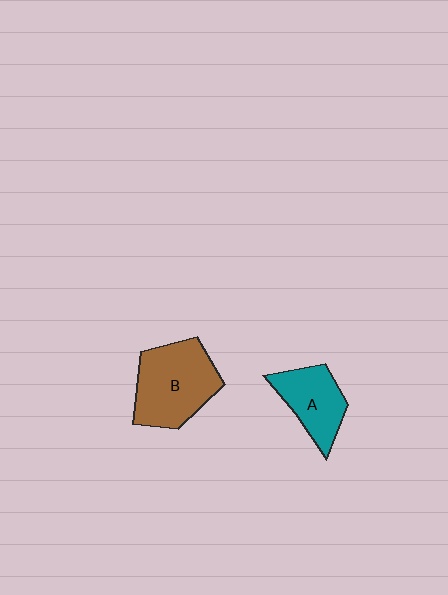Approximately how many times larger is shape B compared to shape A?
Approximately 1.5 times.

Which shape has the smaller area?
Shape A (teal).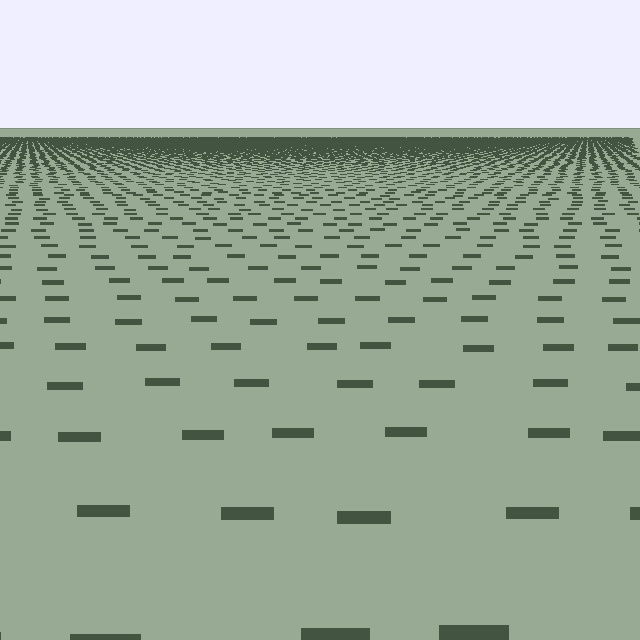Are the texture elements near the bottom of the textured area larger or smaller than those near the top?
Larger. Near the bottom, elements are closer to the viewer and appear at a bigger on-screen size.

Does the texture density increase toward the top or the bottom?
Density increases toward the top.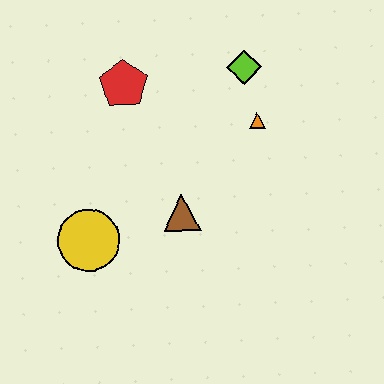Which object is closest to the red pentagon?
The lime diamond is closest to the red pentagon.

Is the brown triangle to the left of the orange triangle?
Yes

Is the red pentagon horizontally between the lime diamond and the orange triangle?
No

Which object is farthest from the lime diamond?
The yellow circle is farthest from the lime diamond.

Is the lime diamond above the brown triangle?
Yes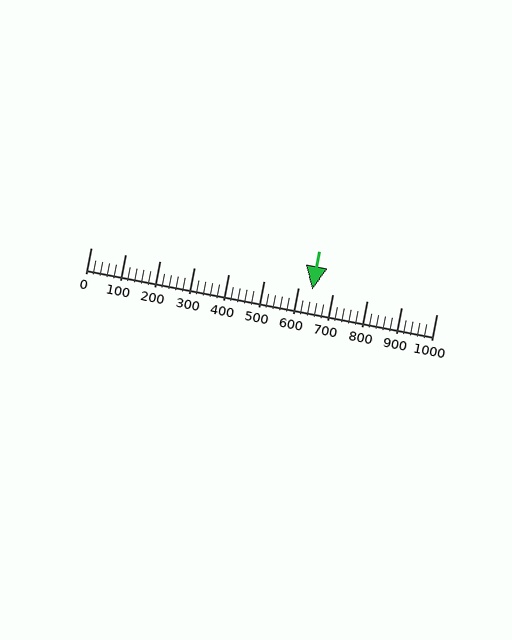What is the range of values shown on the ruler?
The ruler shows values from 0 to 1000.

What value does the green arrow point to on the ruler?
The green arrow points to approximately 640.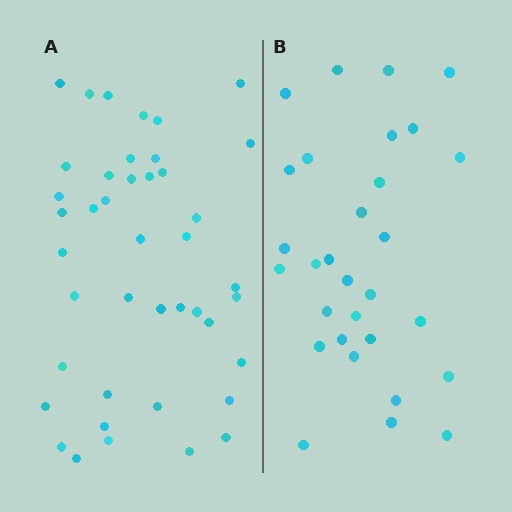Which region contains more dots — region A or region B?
Region A (the left region) has more dots.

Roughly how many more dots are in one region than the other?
Region A has roughly 12 or so more dots than region B.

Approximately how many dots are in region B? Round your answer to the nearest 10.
About 30 dots.